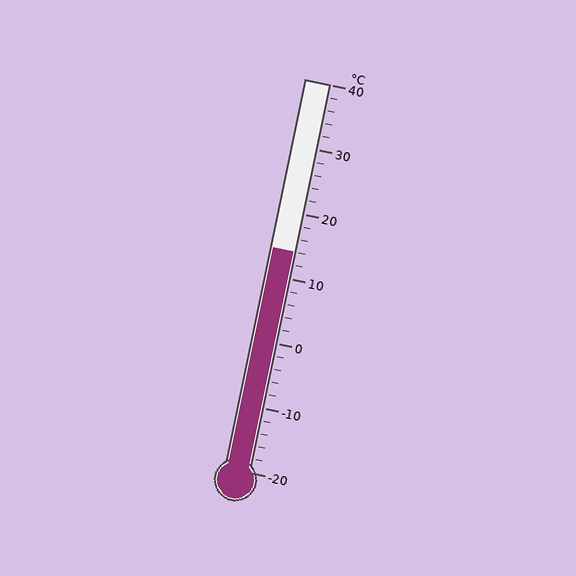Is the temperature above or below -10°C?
The temperature is above -10°C.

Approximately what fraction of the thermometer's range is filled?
The thermometer is filled to approximately 55% of its range.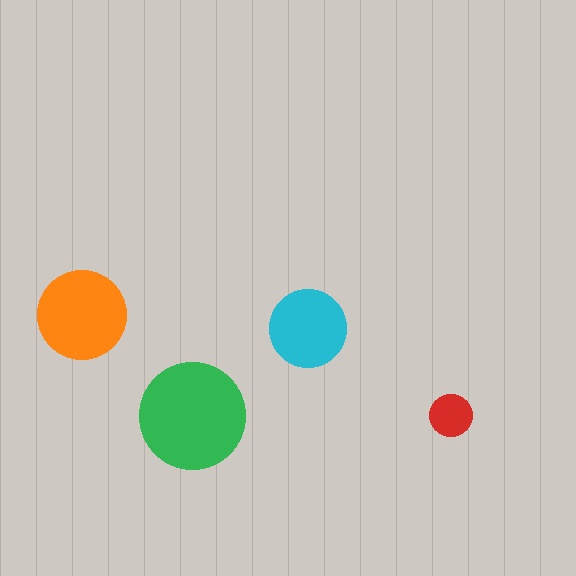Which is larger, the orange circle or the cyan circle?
The orange one.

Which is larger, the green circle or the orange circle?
The green one.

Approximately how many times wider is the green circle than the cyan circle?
About 1.5 times wider.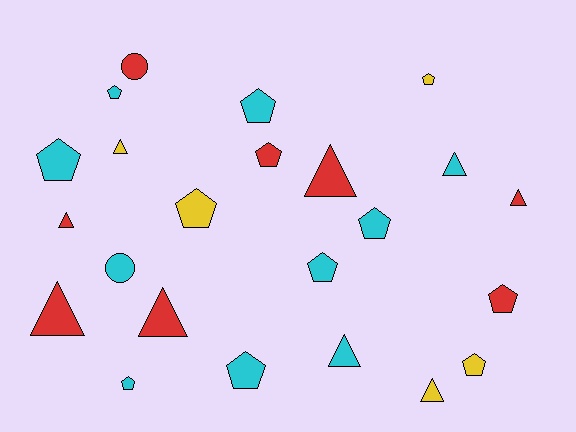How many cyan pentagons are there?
There are 7 cyan pentagons.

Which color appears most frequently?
Cyan, with 10 objects.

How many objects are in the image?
There are 23 objects.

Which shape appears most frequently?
Pentagon, with 12 objects.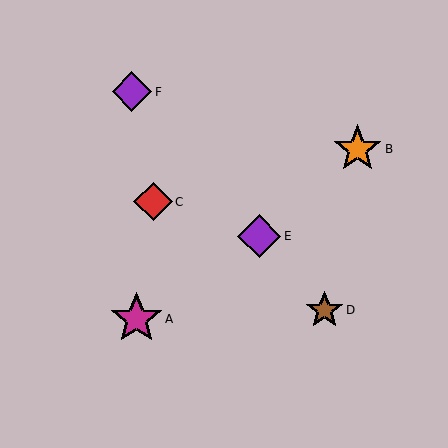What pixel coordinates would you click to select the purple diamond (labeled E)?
Click at (259, 236) to select the purple diamond E.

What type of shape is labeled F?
Shape F is a purple diamond.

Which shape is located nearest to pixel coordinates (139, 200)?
The red diamond (labeled C) at (153, 202) is nearest to that location.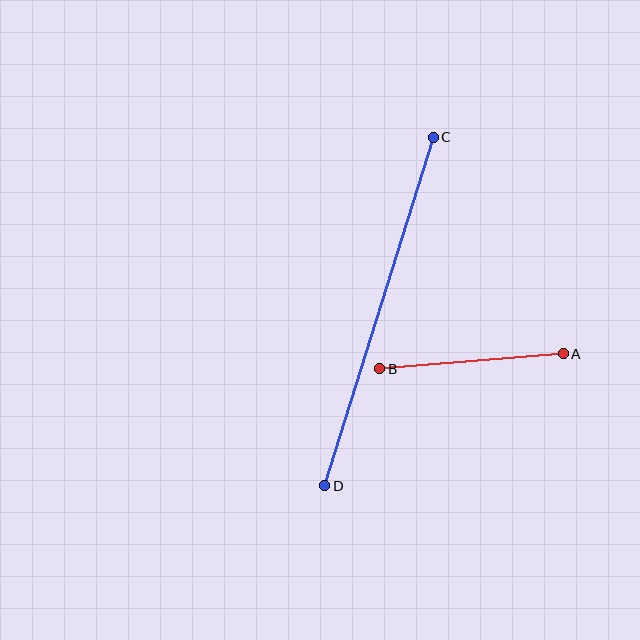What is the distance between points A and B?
The distance is approximately 184 pixels.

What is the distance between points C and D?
The distance is approximately 365 pixels.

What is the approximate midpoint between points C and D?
The midpoint is at approximately (379, 312) pixels.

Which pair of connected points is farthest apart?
Points C and D are farthest apart.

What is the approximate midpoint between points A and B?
The midpoint is at approximately (472, 361) pixels.